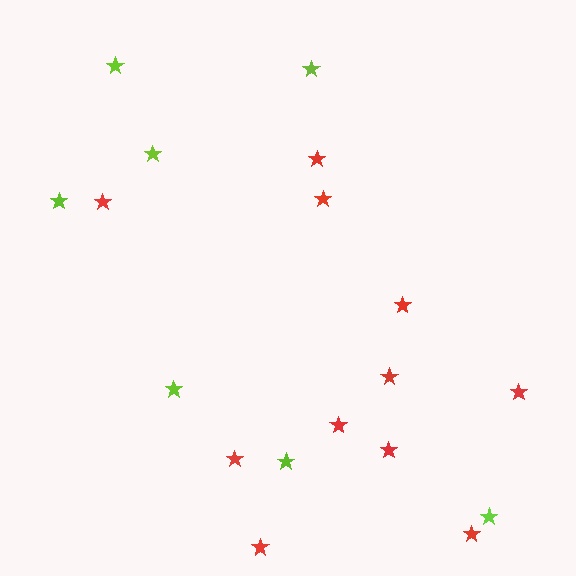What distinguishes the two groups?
There are 2 groups: one group of red stars (11) and one group of lime stars (7).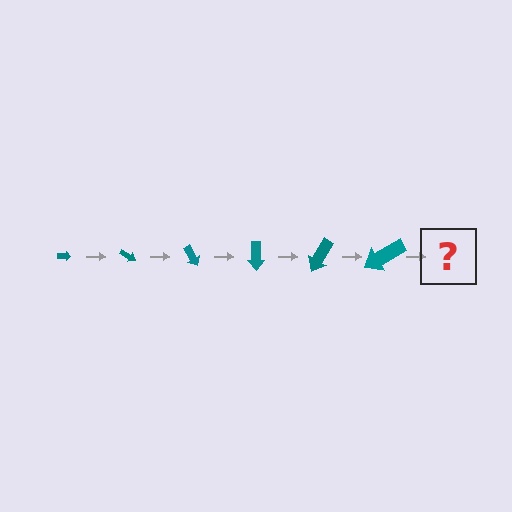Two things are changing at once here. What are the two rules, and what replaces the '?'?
The two rules are that the arrow grows larger each step and it rotates 30 degrees each step. The '?' should be an arrow, larger than the previous one and rotated 180 degrees from the start.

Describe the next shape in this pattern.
It should be an arrow, larger than the previous one and rotated 180 degrees from the start.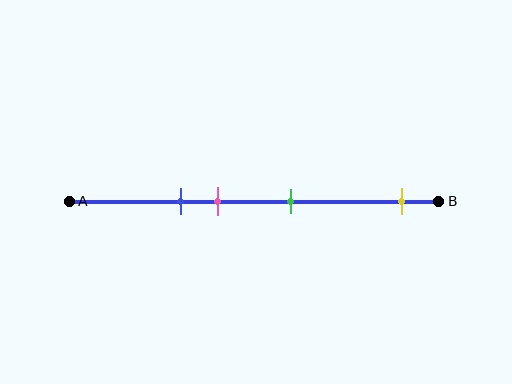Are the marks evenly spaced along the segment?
No, the marks are not evenly spaced.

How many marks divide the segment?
There are 4 marks dividing the segment.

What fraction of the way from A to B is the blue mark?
The blue mark is approximately 30% (0.3) of the way from A to B.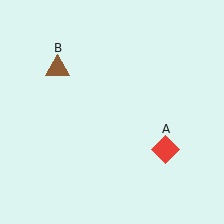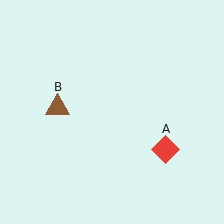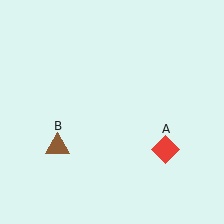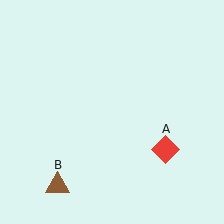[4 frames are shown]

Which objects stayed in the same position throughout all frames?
Red diamond (object A) remained stationary.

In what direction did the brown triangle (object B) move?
The brown triangle (object B) moved down.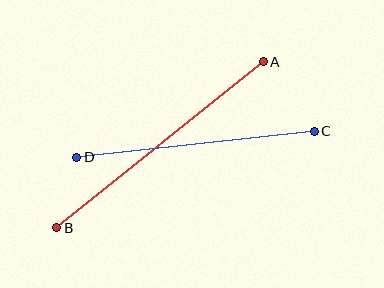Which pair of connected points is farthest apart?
Points A and B are farthest apart.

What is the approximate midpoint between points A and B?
The midpoint is at approximately (160, 145) pixels.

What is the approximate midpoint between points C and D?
The midpoint is at approximately (195, 144) pixels.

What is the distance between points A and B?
The distance is approximately 265 pixels.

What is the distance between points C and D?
The distance is approximately 239 pixels.